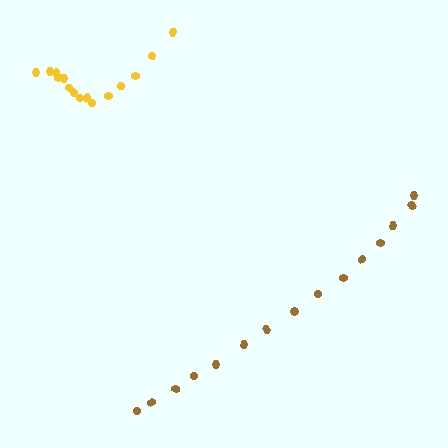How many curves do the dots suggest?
There are 2 distinct paths.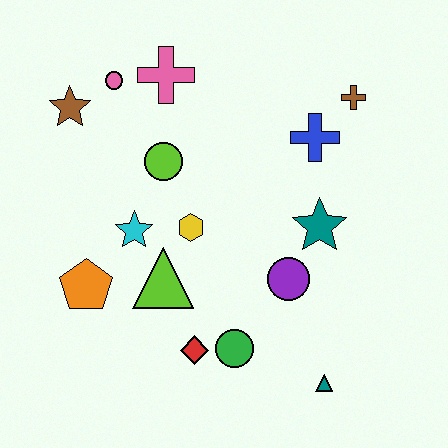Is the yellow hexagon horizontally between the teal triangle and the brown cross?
No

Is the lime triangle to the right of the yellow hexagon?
No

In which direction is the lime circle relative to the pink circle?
The lime circle is below the pink circle.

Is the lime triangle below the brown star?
Yes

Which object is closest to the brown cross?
The blue cross is closest to the brown cross.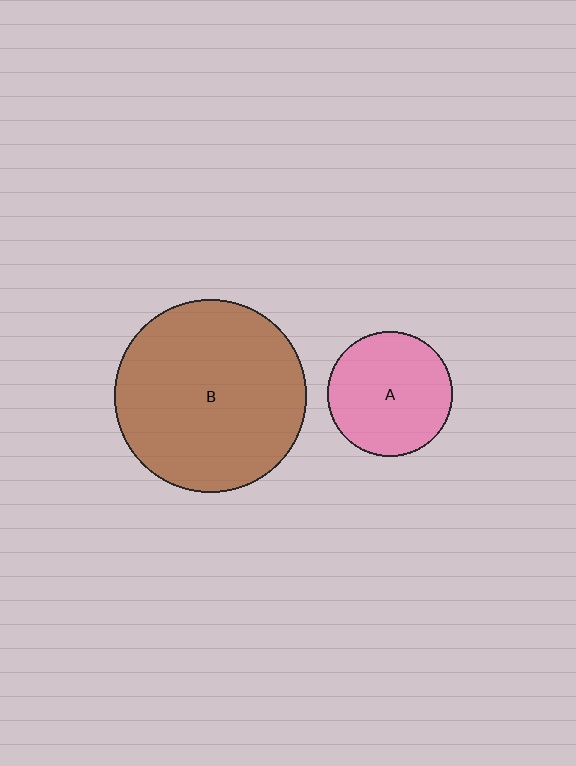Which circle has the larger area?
Circle B (brown).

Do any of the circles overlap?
No, none of the circles overlap.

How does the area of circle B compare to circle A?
Approximately 2.4 times.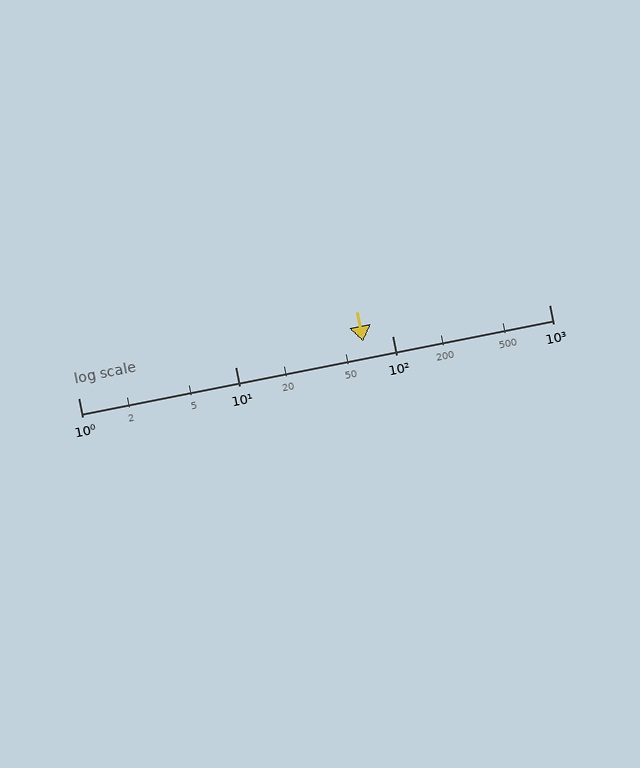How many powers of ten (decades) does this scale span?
The scale spans 3 decades, from 1 to 1000.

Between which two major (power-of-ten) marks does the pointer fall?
The pointer is between 10 and 100.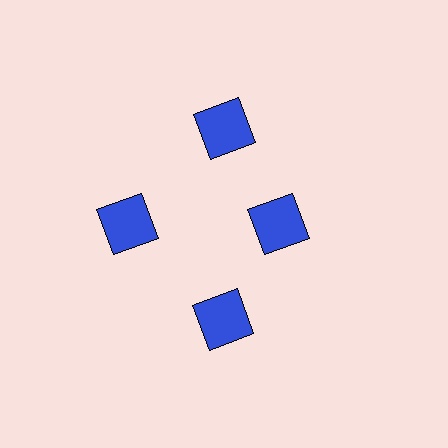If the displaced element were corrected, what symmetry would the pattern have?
It would have 4-fold rotational symmetry — the pattern would map onto itself every 90 degrees.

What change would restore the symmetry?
The symmetry would be restored by moving it outward, back onto the ring so that all 4 squares sit at equal angles and equal distance from the center.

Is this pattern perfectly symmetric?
No. The 4 blue squares are arranged in a ring, but one element near the 3 o'clock position is pulled inward toward the center, breaking the 4-fold rotational symmetry.